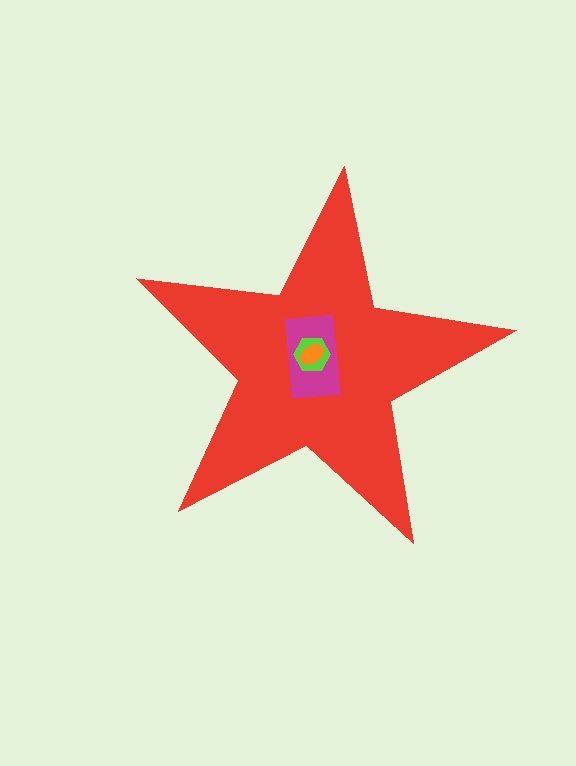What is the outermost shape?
The red star.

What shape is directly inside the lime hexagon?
The orange ellipse.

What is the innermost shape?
The orange ellipse.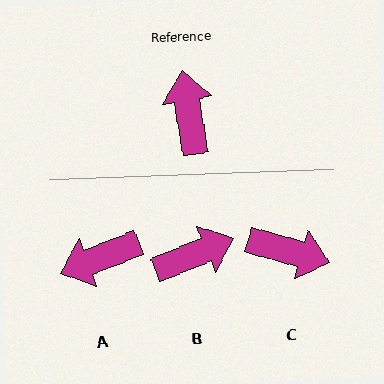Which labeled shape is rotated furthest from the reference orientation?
C, about 115 degrees away.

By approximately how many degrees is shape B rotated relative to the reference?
Approximately 77 degrees clockwise.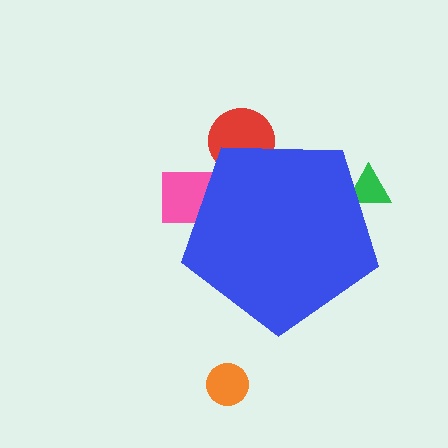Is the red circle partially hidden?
Yes, the red circle is partially hidden behind the blue pentagon.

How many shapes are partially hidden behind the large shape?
3 shapes are partially hidden.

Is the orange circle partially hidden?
No, the orange circle is fully visible.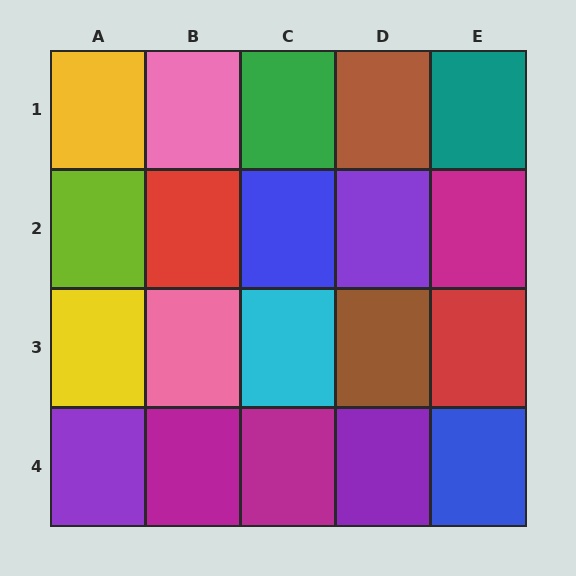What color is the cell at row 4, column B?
Magenta.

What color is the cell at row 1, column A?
Yellow.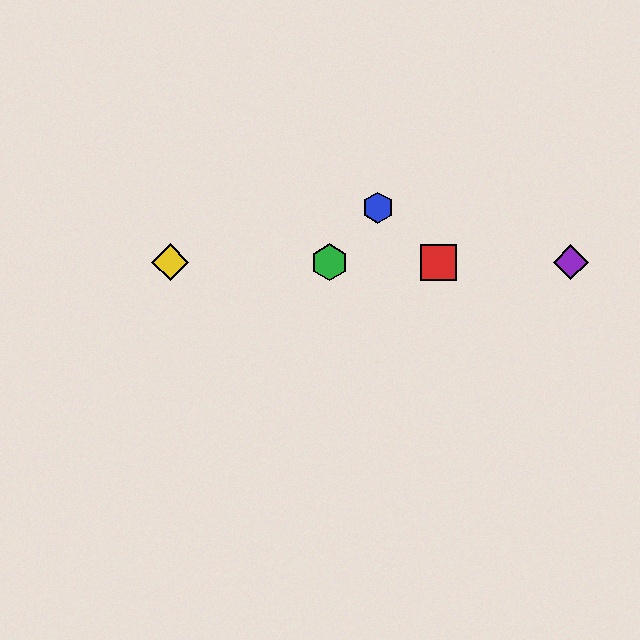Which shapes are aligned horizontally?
The red square, the green hexagon, the yellow diamond, the purple diamond are aligned horizontally.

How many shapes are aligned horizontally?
4 shapes (the red square, the green hexagon, the yellow diamond, the purple diamond) are aligned horizontally.